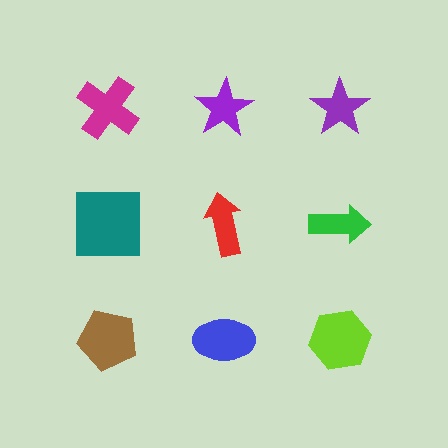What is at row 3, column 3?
A lime hexagon.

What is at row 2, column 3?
A green arrow.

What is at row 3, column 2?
A blue ellipse.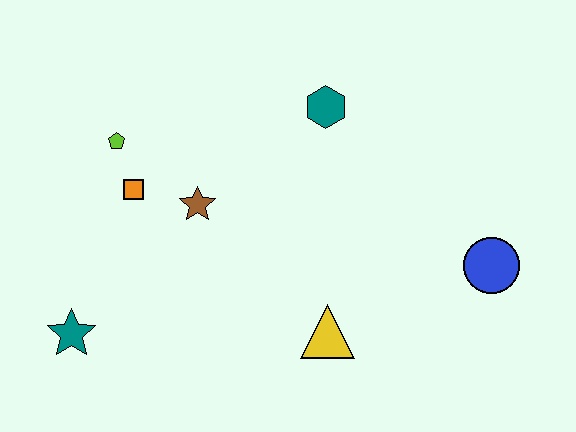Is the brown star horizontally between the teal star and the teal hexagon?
Yes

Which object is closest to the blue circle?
The yellow triangle is closest to the blue circle.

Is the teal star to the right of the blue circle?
No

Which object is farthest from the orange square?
The blue circle is farthest from the orange square.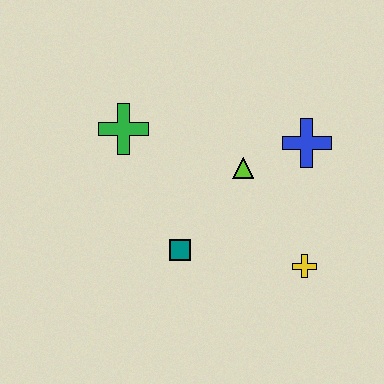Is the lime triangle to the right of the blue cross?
No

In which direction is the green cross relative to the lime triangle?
The green cross is to the left of the lime triangle.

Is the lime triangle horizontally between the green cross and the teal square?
No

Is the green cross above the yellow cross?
Yes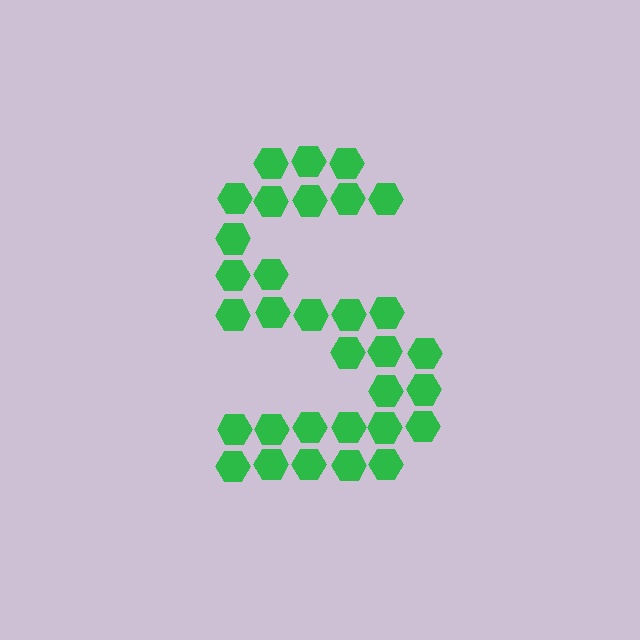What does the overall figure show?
The overall figure shows the letter S.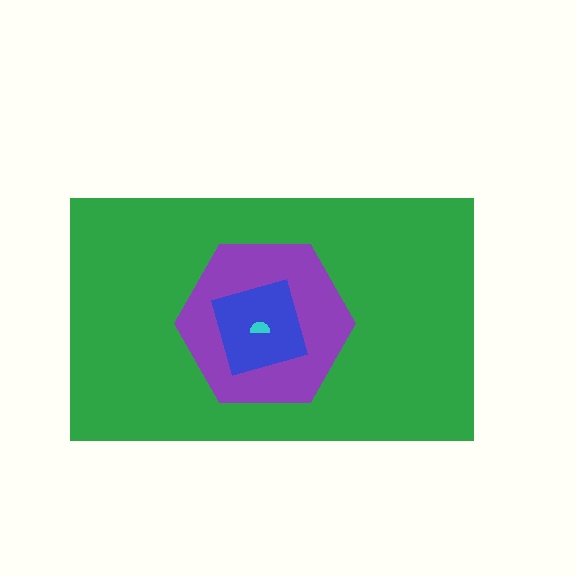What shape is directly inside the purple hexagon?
The blue square.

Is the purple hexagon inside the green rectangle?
Yes.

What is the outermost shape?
The green rectangle.